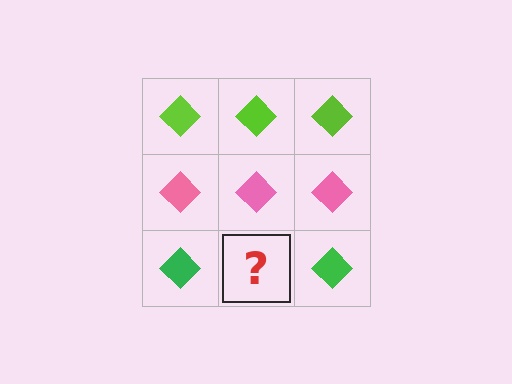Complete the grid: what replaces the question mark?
The question mark should be replaced with a green diamond.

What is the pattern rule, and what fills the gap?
The rule is that each row has a consistent color. The gap should be filled with a green diamond.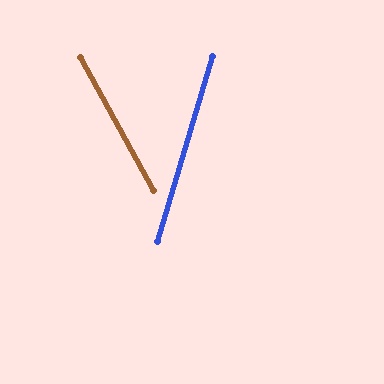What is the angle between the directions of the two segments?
Approximately 45 degrees.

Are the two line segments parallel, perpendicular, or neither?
Neither parallel nor perpendicular — they differ by about 45°.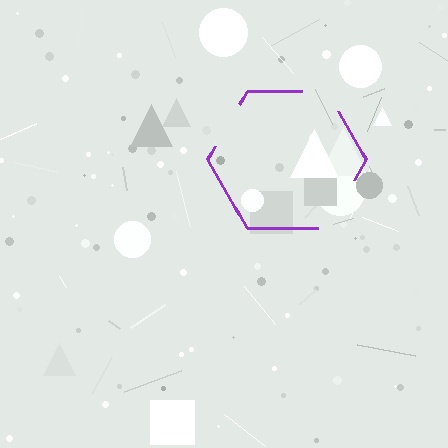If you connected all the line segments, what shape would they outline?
They would outline a hexagon.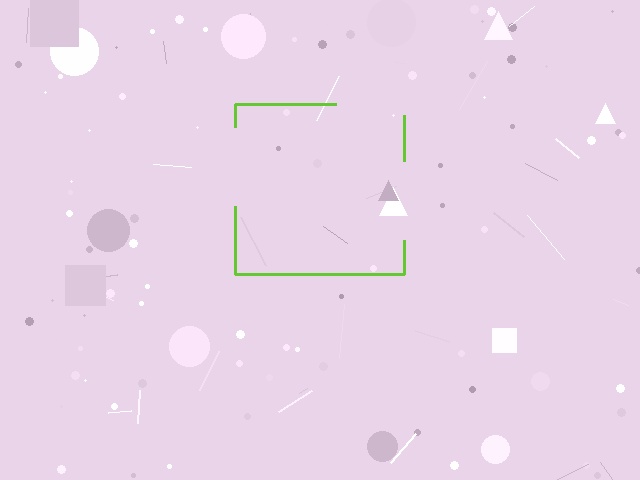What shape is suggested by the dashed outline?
The dashed outline suggests a square.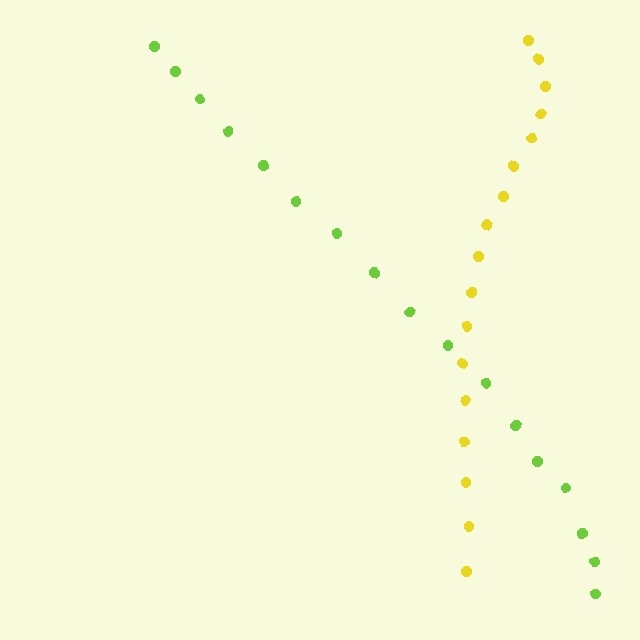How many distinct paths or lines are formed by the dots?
There are 2 distinct paths.